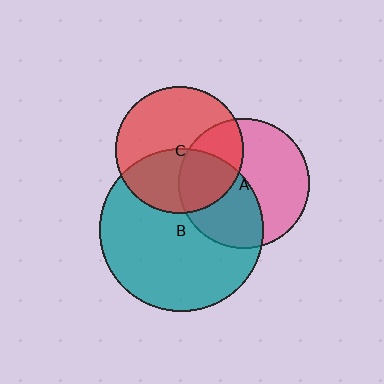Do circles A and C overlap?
Yes.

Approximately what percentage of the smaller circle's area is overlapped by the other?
Approximately 35%.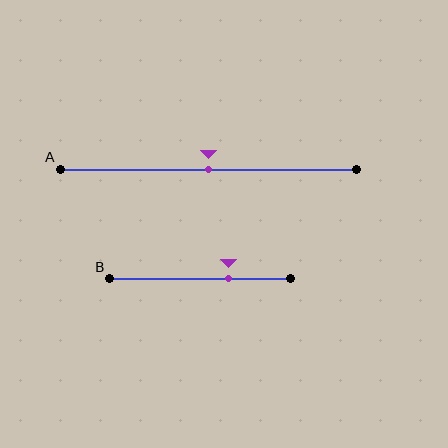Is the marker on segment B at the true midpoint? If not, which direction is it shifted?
No, the marker on segment B is shifted to the right by about 16% of the segment length.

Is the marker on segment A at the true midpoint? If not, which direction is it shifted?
Yes, the marker on segment A is at the true midpoint.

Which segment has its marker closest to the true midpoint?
Segment A has its marker closest to the true midpoint.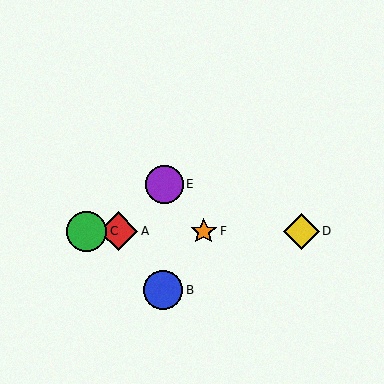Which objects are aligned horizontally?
Objects A, C, D, F are aligned horizontally.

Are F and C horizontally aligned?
Yes, both are at y≈231.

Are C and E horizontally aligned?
No, C is at y≈231 and E is at y≈184.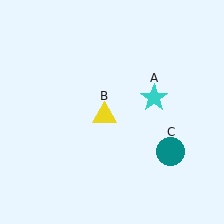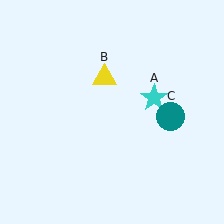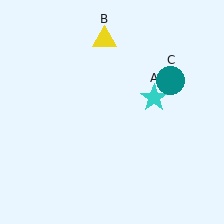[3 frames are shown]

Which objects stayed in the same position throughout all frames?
Cyan star (object A) remained stationary.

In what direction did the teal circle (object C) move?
The teal circle (object C) moved up.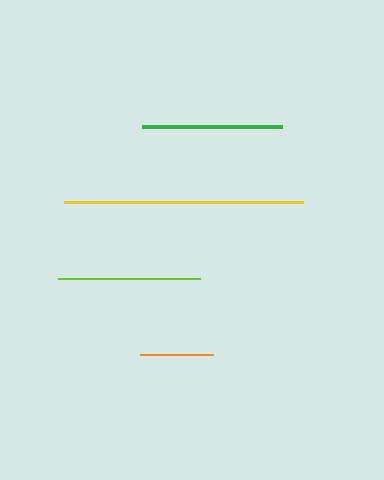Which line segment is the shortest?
The orange line is the shortest at approximately 73 pixels.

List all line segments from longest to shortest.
From longest to shortest: yellow, lime, green, orange.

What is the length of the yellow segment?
The yellow segment is approximately 240 pixels long.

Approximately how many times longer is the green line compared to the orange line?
The green line is approximately 1.9 times the length of the orange line.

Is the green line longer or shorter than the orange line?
The green line is longer than the orange line.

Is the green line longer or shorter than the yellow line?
The yellow line is longer than the green line.